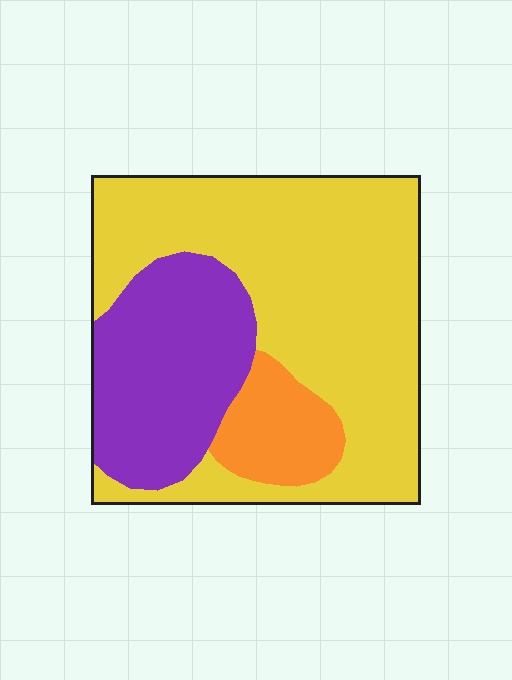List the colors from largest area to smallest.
From largest to smallest: yellow, purple, orange.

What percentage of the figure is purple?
Purple takes up about one quarter (1/4) of the figure.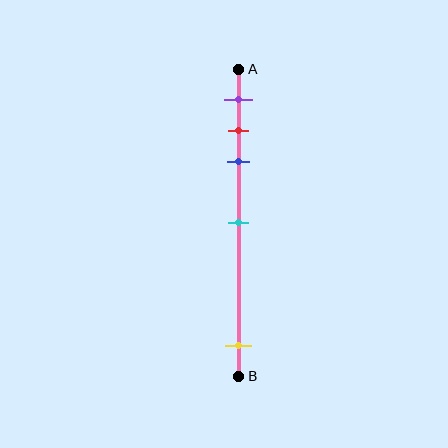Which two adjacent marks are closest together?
The red and blue marks are the closest adjacent pair.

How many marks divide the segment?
There are 5 marks dividing the segment.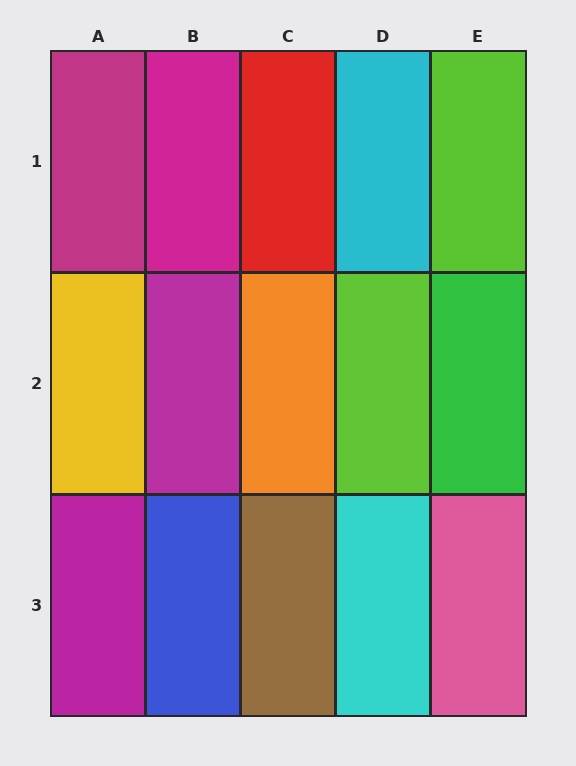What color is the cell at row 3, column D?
Cyan.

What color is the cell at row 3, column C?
Brown.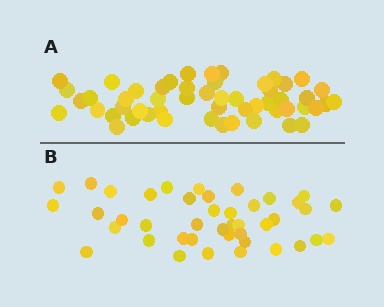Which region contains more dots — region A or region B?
Region A (the top region) has more dots.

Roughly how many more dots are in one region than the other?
Region A has roughly 12 or so more dots than region B.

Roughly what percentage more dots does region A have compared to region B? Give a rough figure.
About 25% more.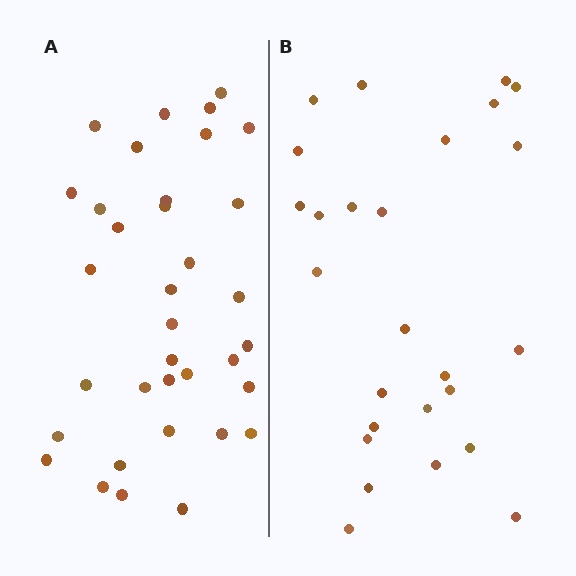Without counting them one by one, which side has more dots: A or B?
Region A (the left region) has more dots.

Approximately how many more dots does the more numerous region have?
Region A has roughly 8 or so more dots than region B.